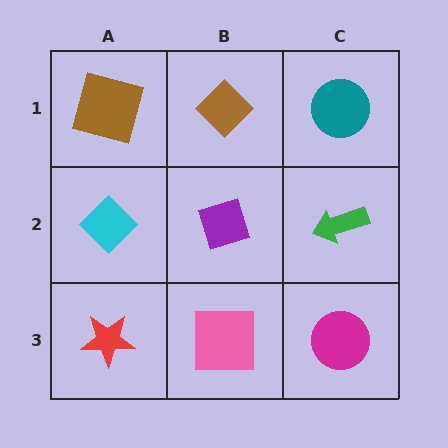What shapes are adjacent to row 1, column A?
A cyan diamond (row 2, column A), a brown diamond (row 1, column B).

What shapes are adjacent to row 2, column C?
A teal circle (row 1, column C), a magenta circle (row 3, column C), a purple diamond (row 2, column B).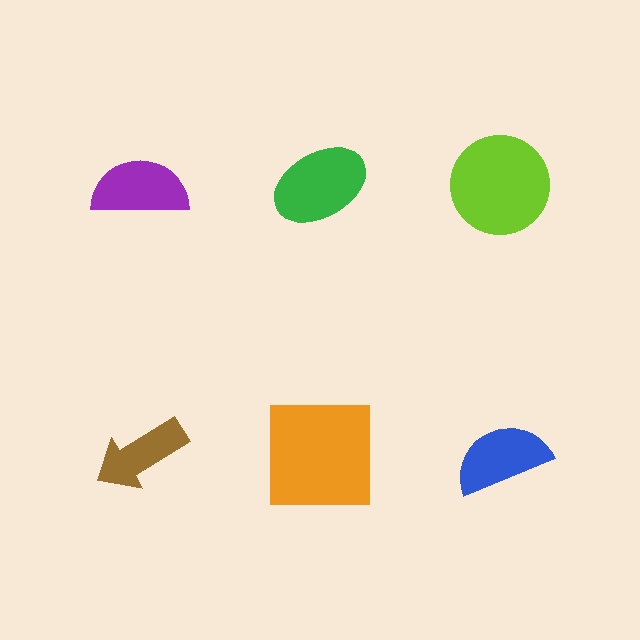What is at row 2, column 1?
A brown arrow.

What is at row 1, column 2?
A green ellipse.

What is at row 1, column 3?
A lime circle.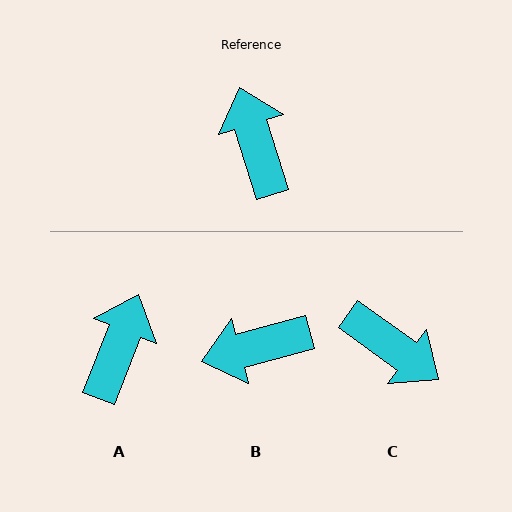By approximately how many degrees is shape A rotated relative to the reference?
Approximately 38 degrees clockwise.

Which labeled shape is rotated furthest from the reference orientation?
C, about 143 degrees away.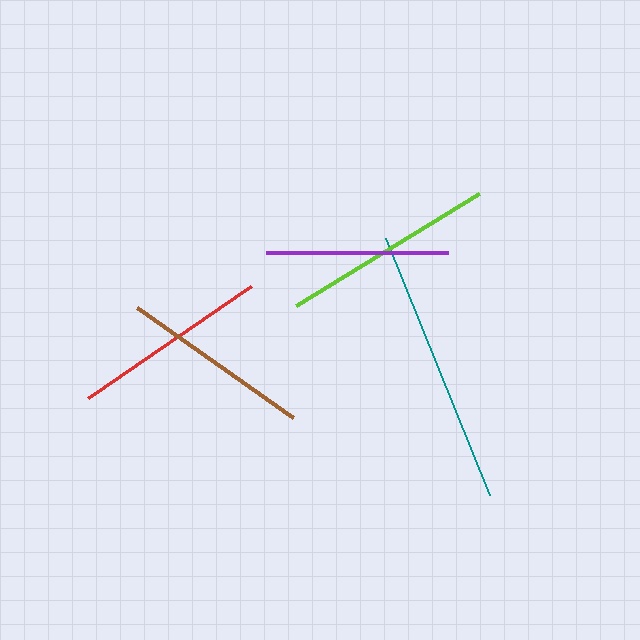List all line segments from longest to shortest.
From longest to shortest: teal, lime, red, brown, purple.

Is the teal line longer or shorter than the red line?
The teal line is longer than the red line.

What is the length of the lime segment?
The lime segment is approximately 215 pixels long.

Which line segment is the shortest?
The purple line is the shortest at approximately 182 pixels.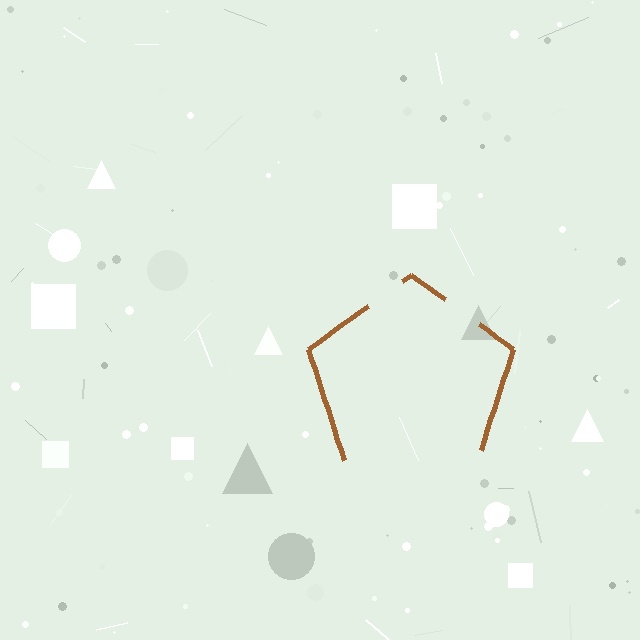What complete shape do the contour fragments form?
The contour fragments form a pentagon.